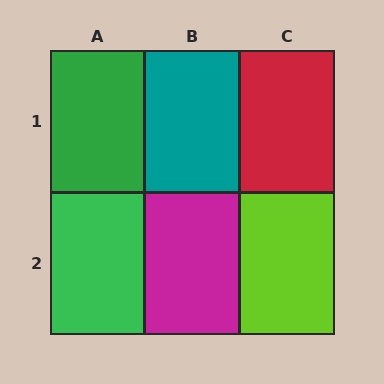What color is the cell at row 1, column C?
Red.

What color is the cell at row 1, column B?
Teal.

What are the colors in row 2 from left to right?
Green, magenta, lime.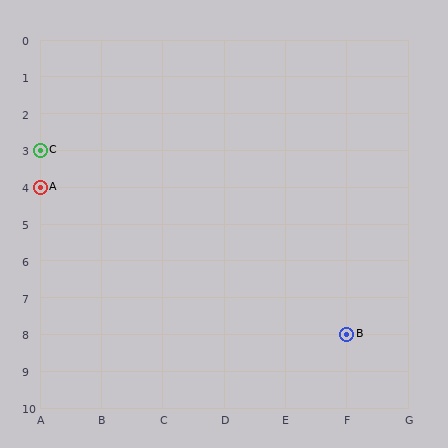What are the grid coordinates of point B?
Point B is at grid coordinates (F, 8).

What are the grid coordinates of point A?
Point A is at grid coordinates (A, 4).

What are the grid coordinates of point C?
Point C is at grid coordinates (A, 3).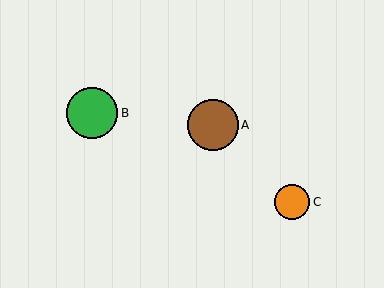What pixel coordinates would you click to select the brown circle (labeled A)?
Click at (213, 125) to select the brown circle A.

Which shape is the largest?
The green circle (labeled B) is the largest.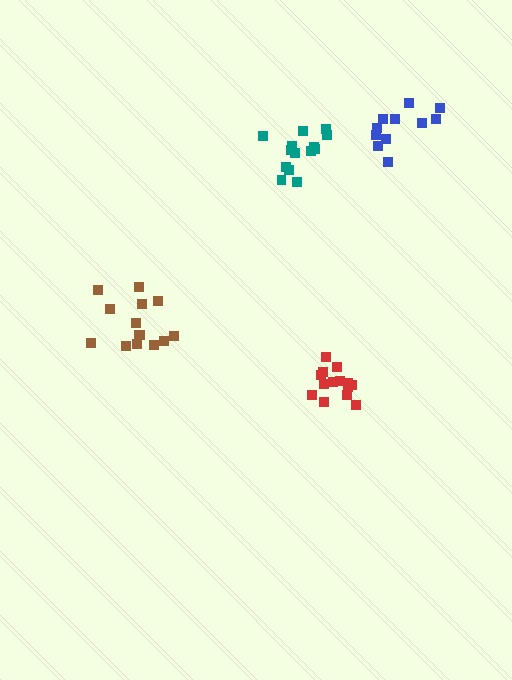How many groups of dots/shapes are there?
There are 4 groups.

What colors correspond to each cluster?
The clusters are colored: teal, brown, red, blue.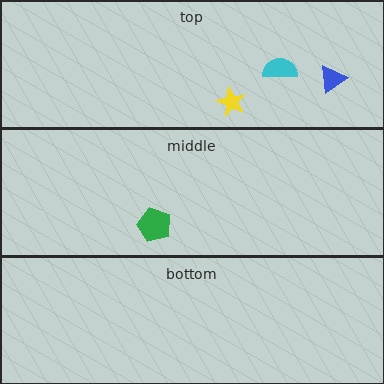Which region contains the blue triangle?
The top region.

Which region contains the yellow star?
The top region.